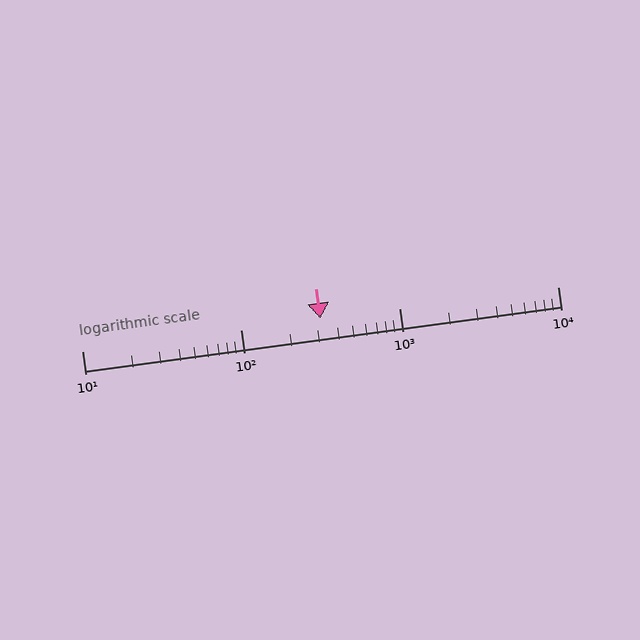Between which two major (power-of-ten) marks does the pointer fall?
The pointer is between 100 and 1000.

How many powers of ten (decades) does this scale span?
The scale spans 3 decades, from 10 to 10000.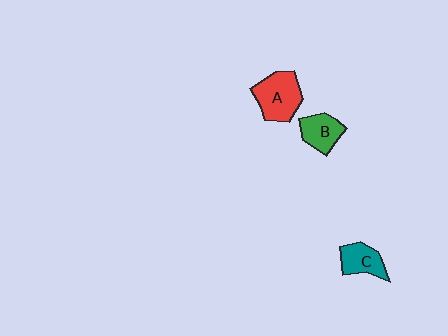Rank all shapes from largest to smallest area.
From largest to smallest: A (red), B (green), C (teal).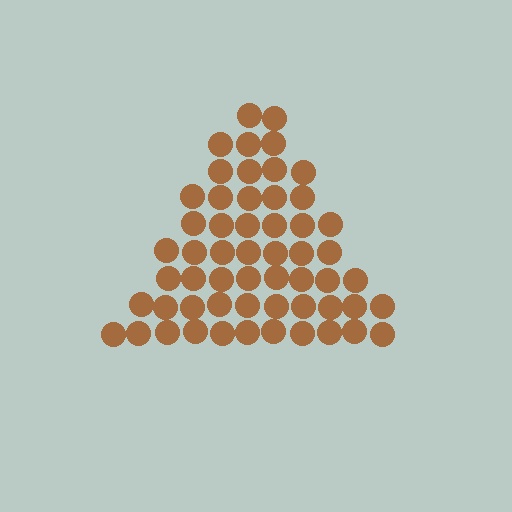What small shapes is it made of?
It is made of small circles.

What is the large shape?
The large shape is a triangle.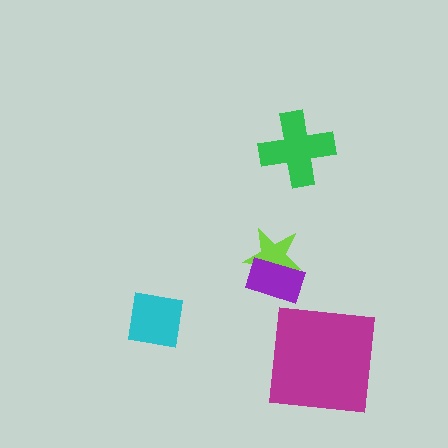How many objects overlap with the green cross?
0 objects overlap with the green cross.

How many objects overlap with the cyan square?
0 objects overlap with the cyan square.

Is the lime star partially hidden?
Yes, it is partially covered by another shape.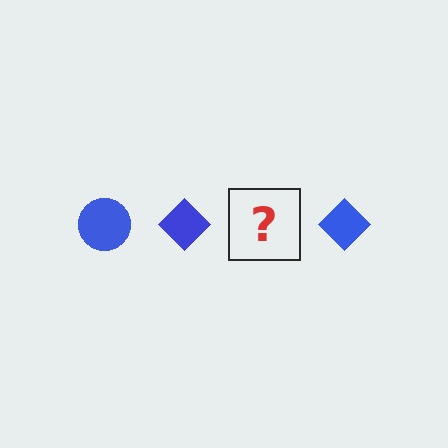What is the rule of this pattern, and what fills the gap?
The rule is that the pattern cycles through circle, diamond shapes in blue. The gap should be filled with a blue circle.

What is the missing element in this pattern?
The missing element is a blue circle.